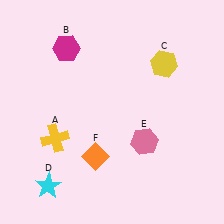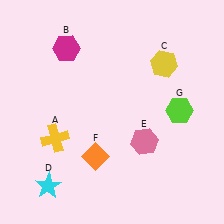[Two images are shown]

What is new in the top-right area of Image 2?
A lime hexagon (G) was added in the top-right area of Image 2.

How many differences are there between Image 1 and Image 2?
There is 1 difference between the two images.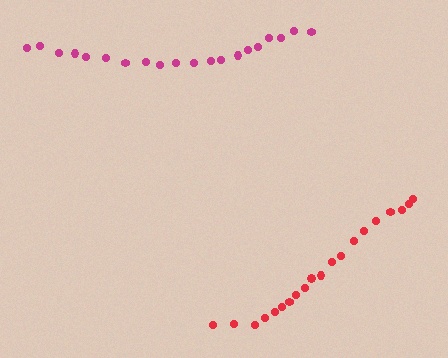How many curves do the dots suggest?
There are 2 distinct paths.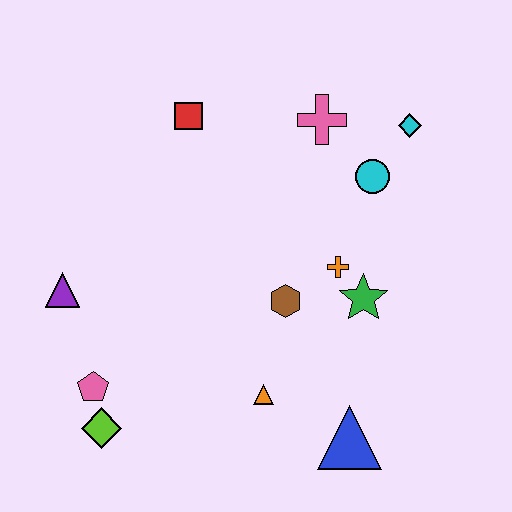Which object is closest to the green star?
The orange cross is closest to the green star.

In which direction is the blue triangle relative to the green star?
The blue triangle is below the green star.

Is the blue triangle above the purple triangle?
No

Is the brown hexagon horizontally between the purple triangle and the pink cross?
Yes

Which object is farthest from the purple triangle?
The cyan diamond is farthest from the purple triangle.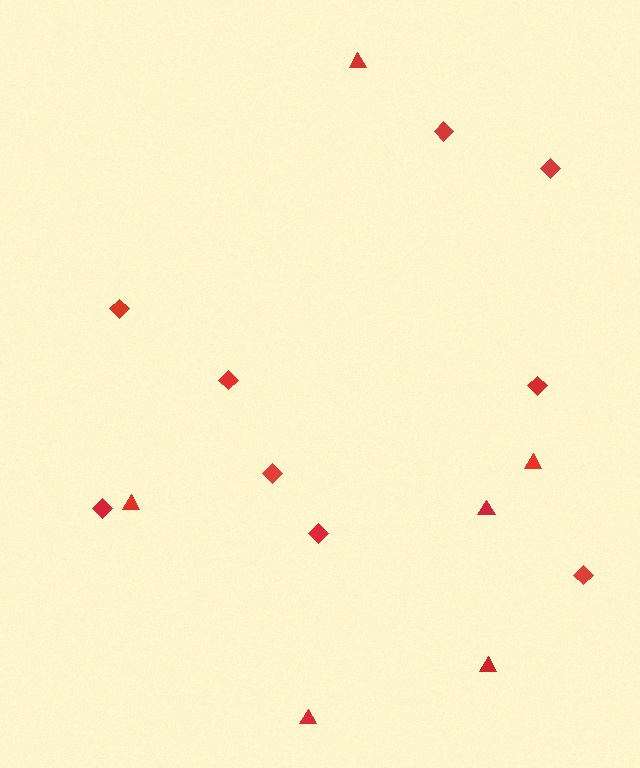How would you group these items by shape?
There are 2 groups: one group of triangles (6) and one group of diamonds (9).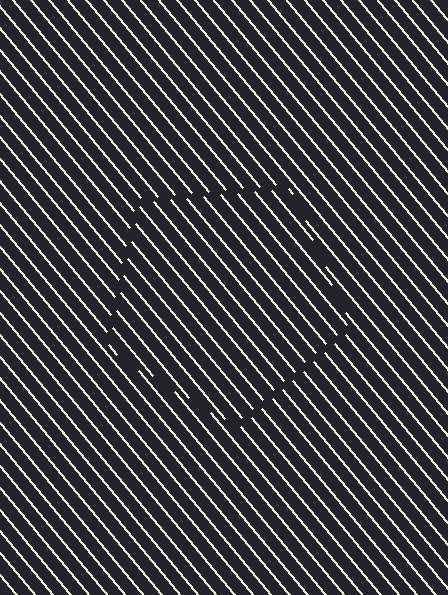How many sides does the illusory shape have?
5 sides — the line-ends trace a pentagon.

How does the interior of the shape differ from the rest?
The interior of the shape contains the same grating, shifted by half a period — the contour is defined by the phase discontinuity where line-ends from the inner and outer gratings abut.